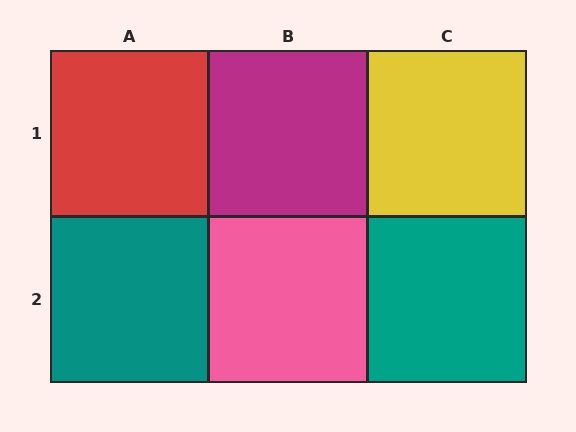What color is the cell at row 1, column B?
Magenta.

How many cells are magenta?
1 cell is magenta.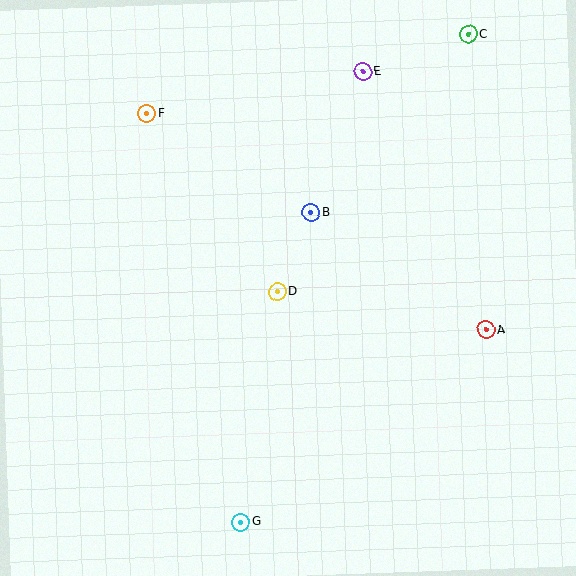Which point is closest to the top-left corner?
Point F is closest to the top-left corner.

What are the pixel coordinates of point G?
Point G is at (241, 522).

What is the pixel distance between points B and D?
The distance between B and D is 86 pixels.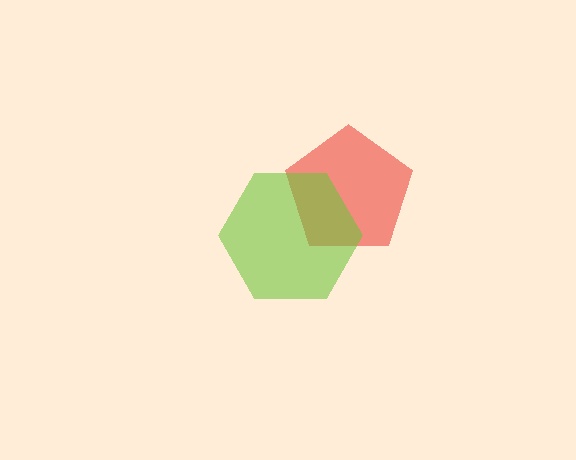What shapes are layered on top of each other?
The layered shapes are: a red pentagon, a lime hexagon.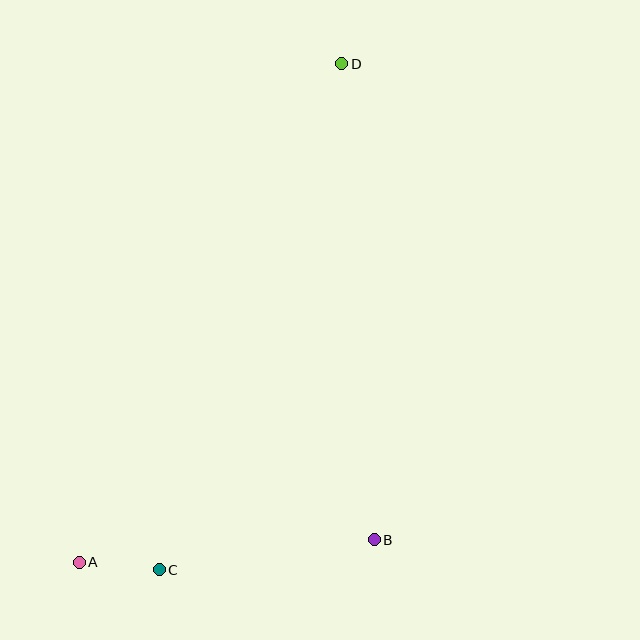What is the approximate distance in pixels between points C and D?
The distance between C and D is approximately 538 pixels.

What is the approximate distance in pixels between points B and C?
The distance between B and C is approximately 217 pixels.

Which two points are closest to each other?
Points A and C are closest to each other.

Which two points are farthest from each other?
Points A and D are farthest from each other.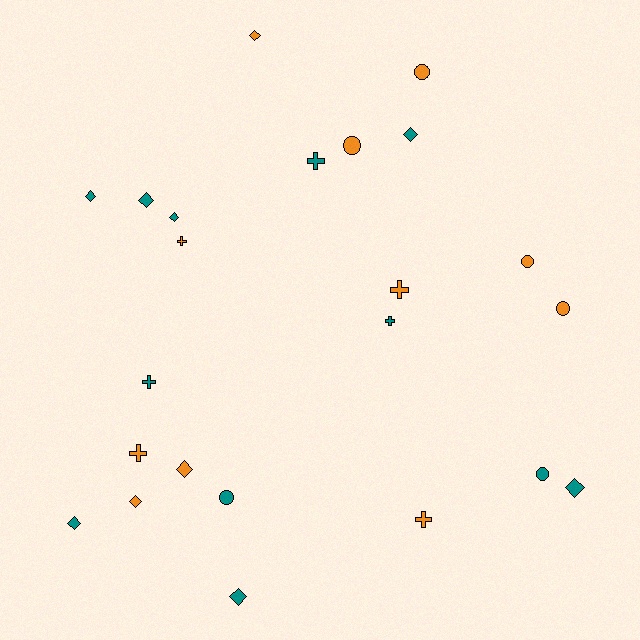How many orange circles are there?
There are 4 orange circles.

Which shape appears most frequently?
Diamond, with 10 objects.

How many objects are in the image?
There are 23 objects.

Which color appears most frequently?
Teal, with 12 objects.